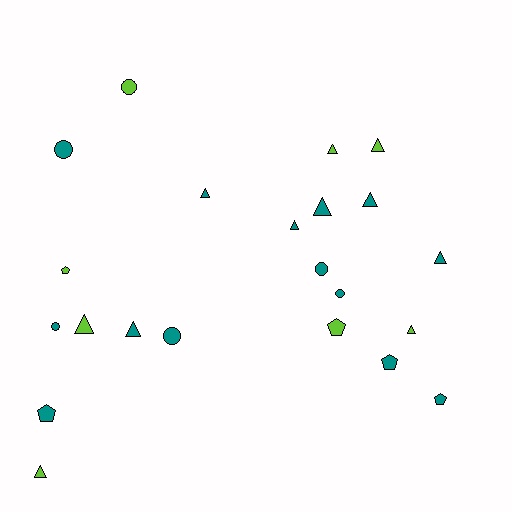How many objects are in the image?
There are 22 objects.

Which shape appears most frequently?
Triangle, with 11 objects.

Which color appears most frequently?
Teal, with 14 objects.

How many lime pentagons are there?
There are 2 lime pentagons.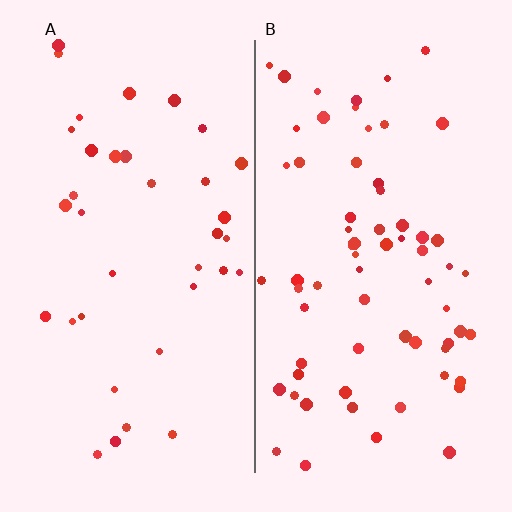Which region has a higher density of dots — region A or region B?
B (the right).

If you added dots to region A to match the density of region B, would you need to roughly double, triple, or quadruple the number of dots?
Approximately double.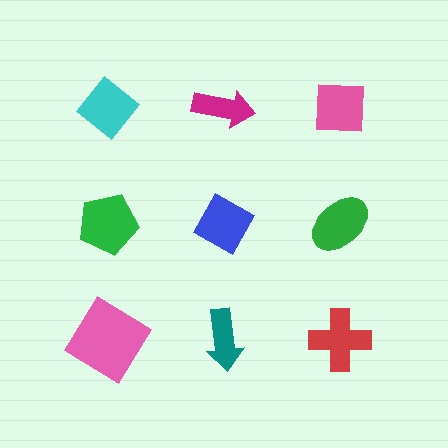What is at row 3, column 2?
A teal arrow.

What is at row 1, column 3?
A pink square.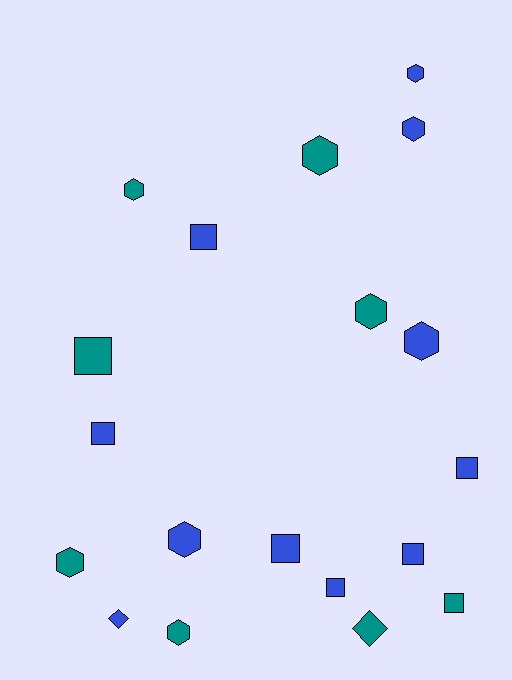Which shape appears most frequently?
Hexagon, with 9 objects.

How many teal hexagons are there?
There are 5 teal hexagons.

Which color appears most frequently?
Blue, with 11 objects.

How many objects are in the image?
There are 19 objects.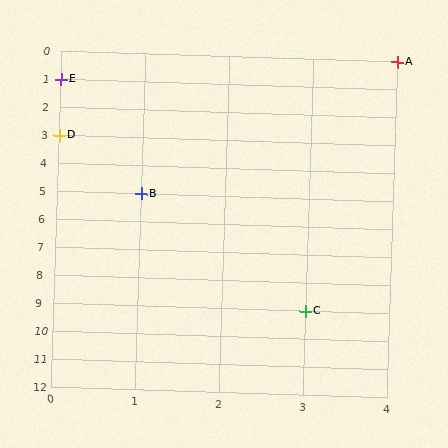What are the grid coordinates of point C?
Point C is at grid coordinates (3, 9).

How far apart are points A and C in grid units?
Points A and C are 1 column and 9 rows apart (about 9.1 grid units diagonally).